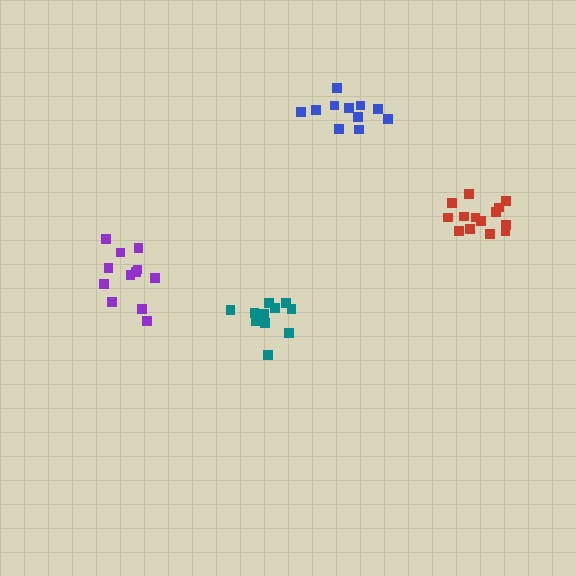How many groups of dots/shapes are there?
There are 4 groups.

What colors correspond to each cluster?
The clusters are colored: red, purple, teal, blue.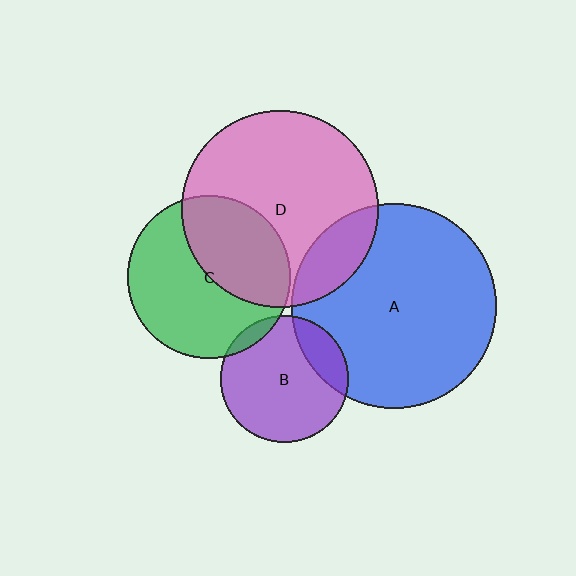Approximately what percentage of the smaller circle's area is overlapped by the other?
Approximately 40%.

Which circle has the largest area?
Circle A (blue).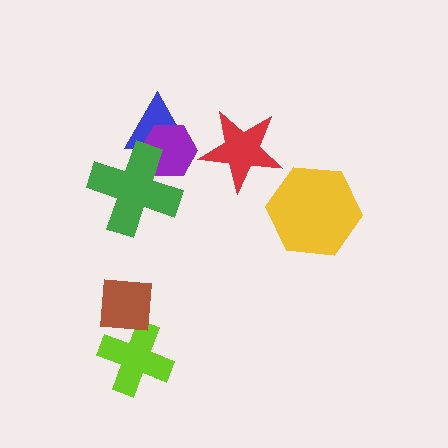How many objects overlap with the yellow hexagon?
0 objects overlap with the yellow hexagon.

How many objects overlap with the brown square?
1 object overlaps with the brown square.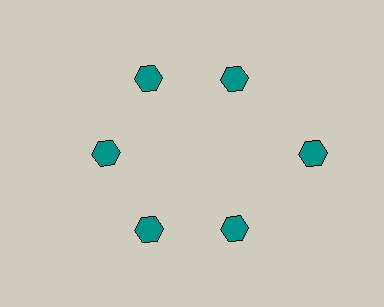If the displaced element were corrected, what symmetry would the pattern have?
It would have 6-fold rotational symmetry — the pattern would map onto itself every 60 degrees.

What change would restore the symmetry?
The symmetry would be restored by moving it inward, back onto the ring so that all 6 hexagons sit at equal angles and equal distance from the center.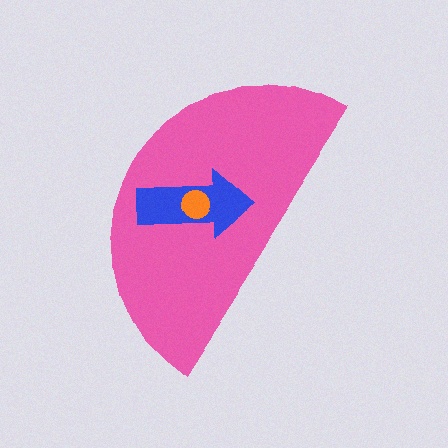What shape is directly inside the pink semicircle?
The blue arrow.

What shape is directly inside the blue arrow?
The orange circle.